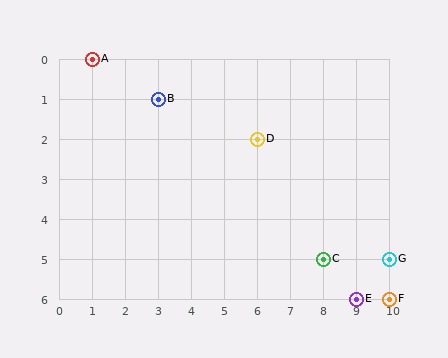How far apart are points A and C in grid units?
Points A and C are 7 columns and 5 rows apart (about 8.6 grid units diagonally).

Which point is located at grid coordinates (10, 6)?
Point F is at (10, 6).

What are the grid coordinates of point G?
Point G is at grid coordinates (10, 5).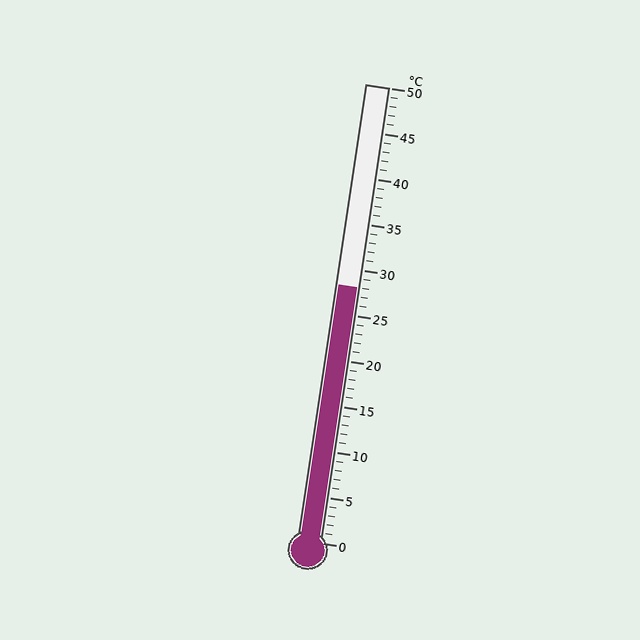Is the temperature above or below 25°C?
The temperature is above 25°C.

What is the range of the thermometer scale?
The thermometer scale ranges from 0°C to 50°C.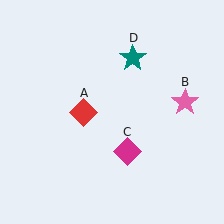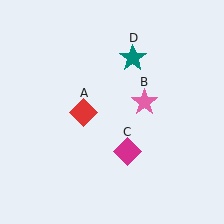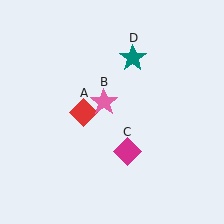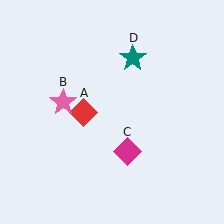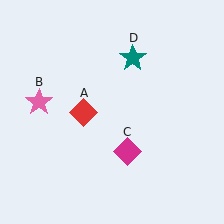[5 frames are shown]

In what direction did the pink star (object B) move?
The pink star (object B) moved left.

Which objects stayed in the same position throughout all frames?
Red diamond (object A) and magenta diamond (object C) and teal star (object D) remained stationary.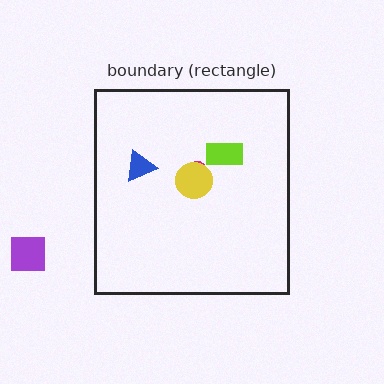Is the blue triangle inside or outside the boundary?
Inside.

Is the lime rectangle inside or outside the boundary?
Inside.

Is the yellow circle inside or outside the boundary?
Inside.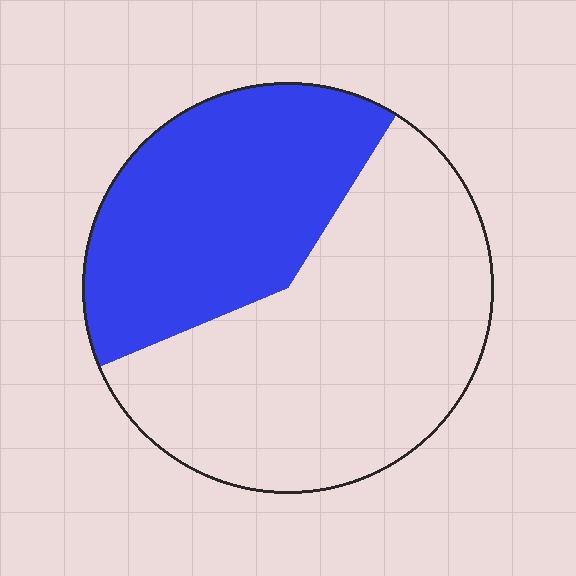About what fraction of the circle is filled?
About two fifths (2/5).